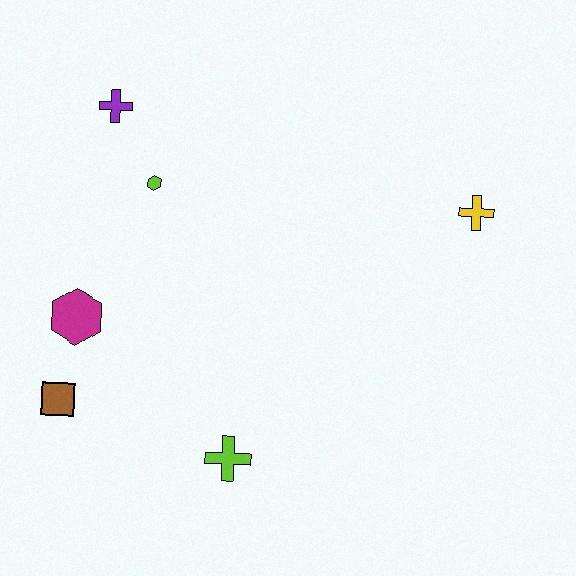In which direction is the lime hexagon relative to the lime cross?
The lime hexagon is above the lime cross.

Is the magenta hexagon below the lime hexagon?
Yes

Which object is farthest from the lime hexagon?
The yellow cross is farthest from the lime hexagon.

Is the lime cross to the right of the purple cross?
Yes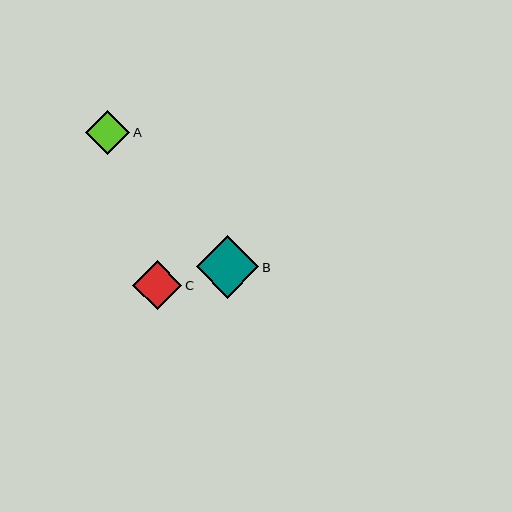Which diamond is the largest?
Diamond B is the largest with a size of approximately 63 pixels.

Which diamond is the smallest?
Diamond A is the smallest with a size of approximately 44 pixels.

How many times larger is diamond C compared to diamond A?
Diamond C is approximately 1.1 times the size of diamond A.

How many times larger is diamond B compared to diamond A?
Diamond B is approximately 1.4 times the size of diamond A.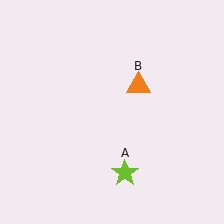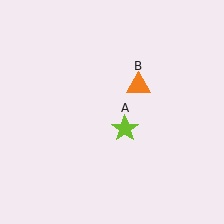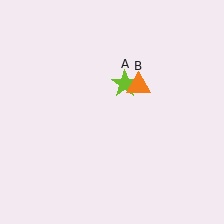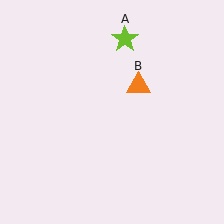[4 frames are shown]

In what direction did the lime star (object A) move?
The lime star (object A) moved up.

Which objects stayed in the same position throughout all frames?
Orange triangle (object B) remained stationary.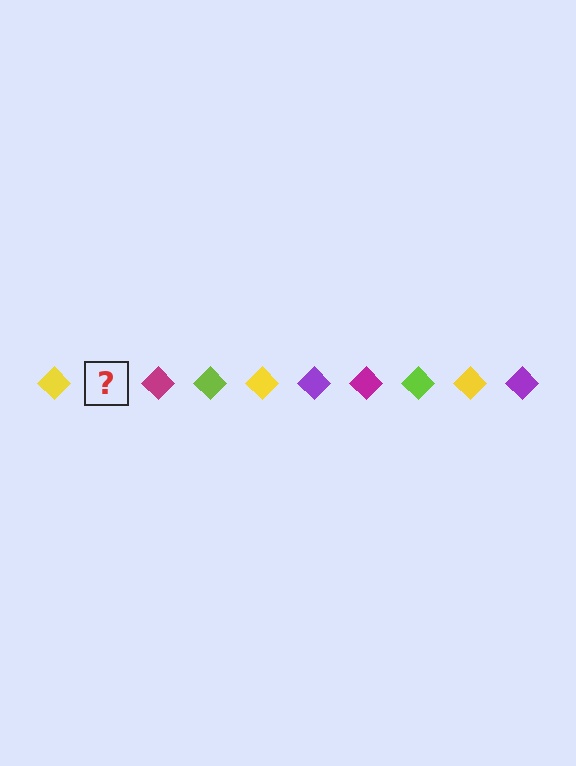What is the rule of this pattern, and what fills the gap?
The rule is that the pattern cycles through yellow, purple, magenta, lime diamonds. The gap should be filled with a purple diamond.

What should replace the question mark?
The question mark should be replaced with a purple diamond.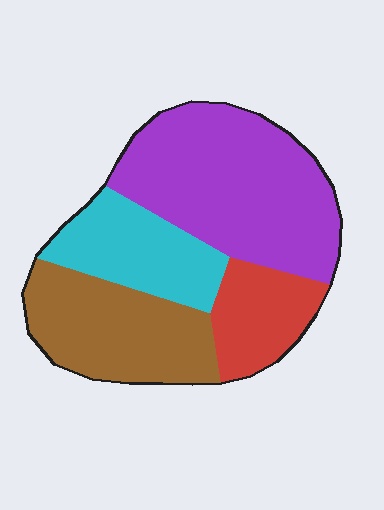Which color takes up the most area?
Purple, at roughly 40%.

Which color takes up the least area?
Red, at roughly 15%.